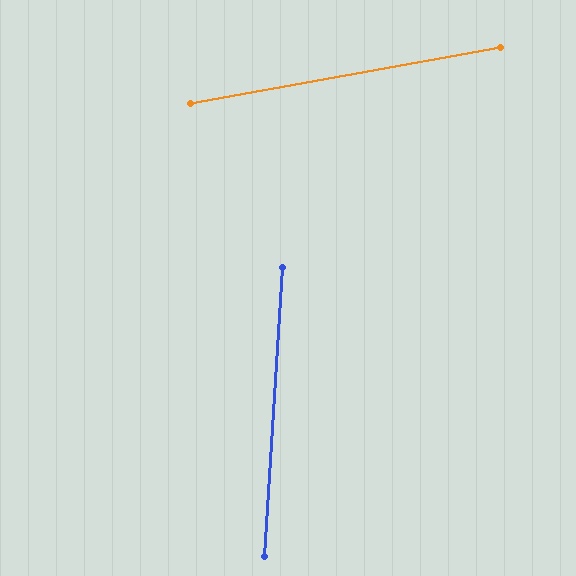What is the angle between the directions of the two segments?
Approximately 76 degrees.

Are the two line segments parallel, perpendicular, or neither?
Neither parallel nor perpendicular — they differ by about 76°.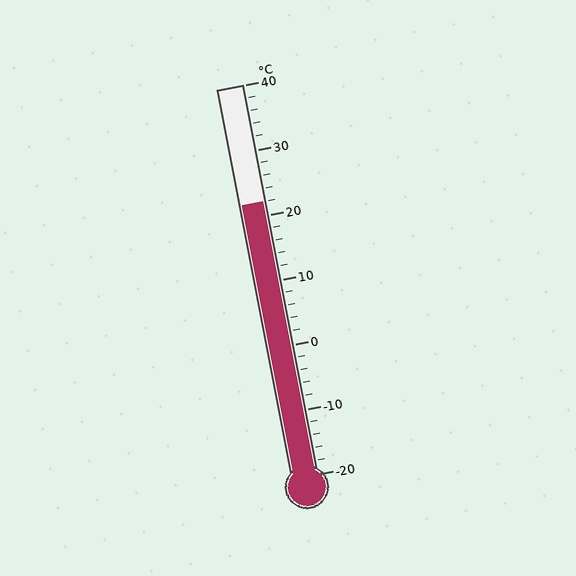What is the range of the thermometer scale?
The thermometer scale ranges from -20°C to 40°C.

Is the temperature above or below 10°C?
The temperature is above 10°C.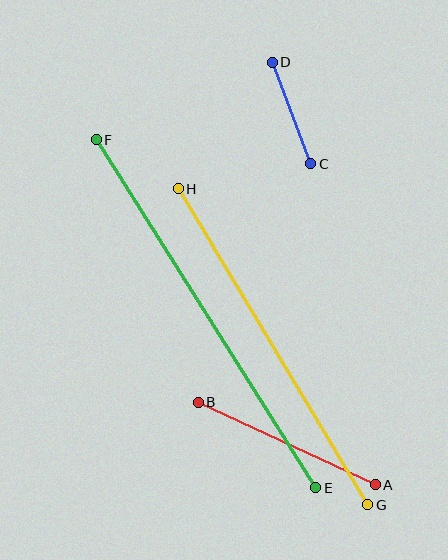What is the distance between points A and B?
The distance is approximately 195 pixels.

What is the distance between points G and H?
The distance is approximately 368 pixels.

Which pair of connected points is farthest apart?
Points E and F are farthest apart.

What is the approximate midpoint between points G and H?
The midpoint is at approximately (273, 347) pixels.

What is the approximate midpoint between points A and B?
The midpoint is at approximately (287, 443) pixels.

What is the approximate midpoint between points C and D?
The midpoint is at approximately (291, 113) pixels.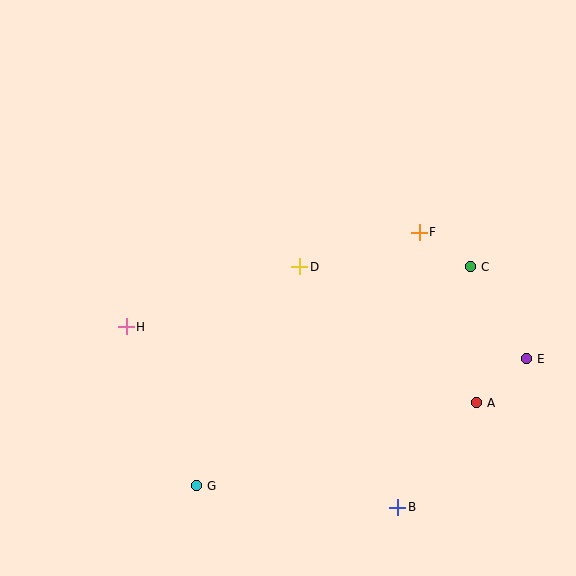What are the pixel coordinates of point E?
Point E is at (527, 359).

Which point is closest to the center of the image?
Point D at (300, 267) is closest to the center.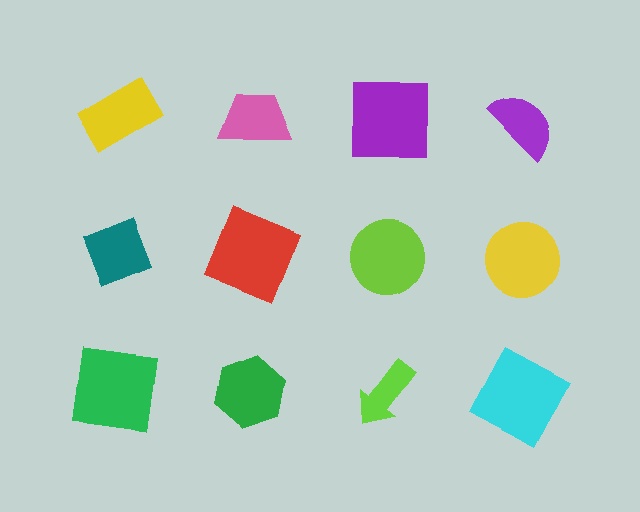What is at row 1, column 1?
A yellow rectangle.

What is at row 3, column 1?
A green square.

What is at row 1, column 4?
A purple semicircle.